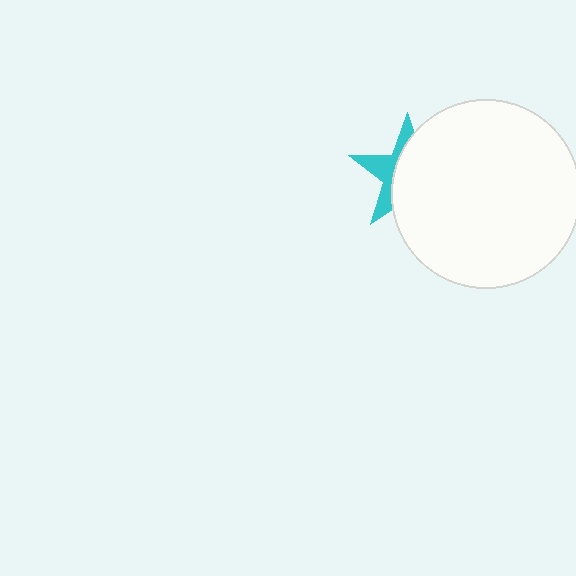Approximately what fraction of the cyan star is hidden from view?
Roughly 64% of the cyan star is hidden behind the white circle.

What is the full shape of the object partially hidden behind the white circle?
The partially hidden object is a cyan star.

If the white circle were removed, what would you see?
You would see the complete cyan star.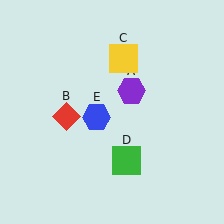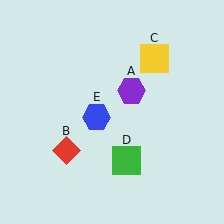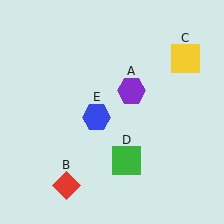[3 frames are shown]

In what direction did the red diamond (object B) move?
The red diamond (object B) moved down.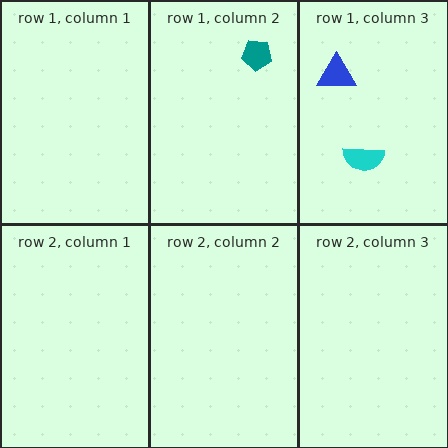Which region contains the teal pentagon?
The row 1, column 2 region.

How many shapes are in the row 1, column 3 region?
2.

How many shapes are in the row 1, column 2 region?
1.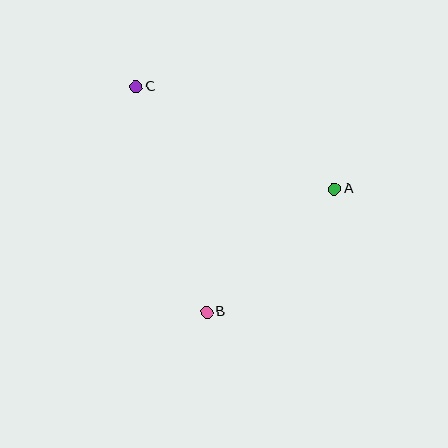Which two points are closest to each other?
Points A and B are closest to each other.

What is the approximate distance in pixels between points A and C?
The distance between A and C is approximately 223 pixels.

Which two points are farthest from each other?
Points B and C are farthest from each other.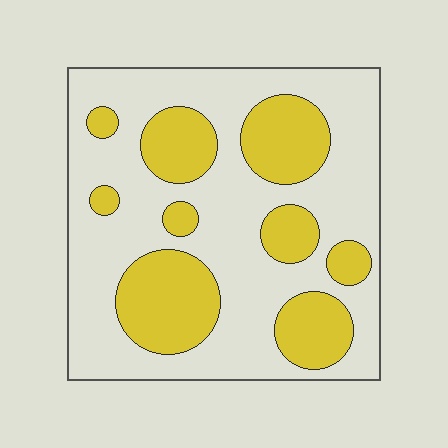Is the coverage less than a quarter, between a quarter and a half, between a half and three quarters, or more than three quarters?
Between a quarter and a half.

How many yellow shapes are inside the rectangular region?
9.